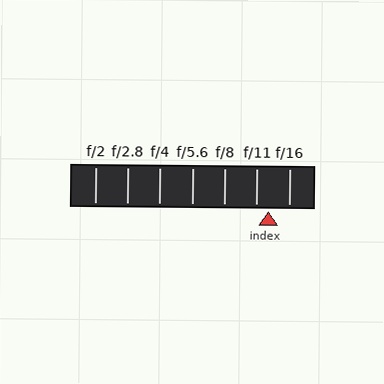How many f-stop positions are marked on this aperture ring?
There are 7 f-stop positions marked.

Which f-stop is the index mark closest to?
The index mark is closest to f/11.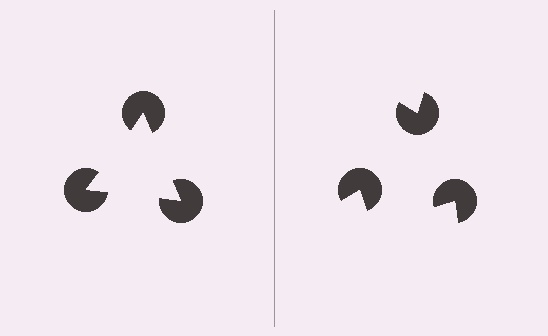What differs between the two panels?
The pac-man discs are positioned identically on both sides; only the wedge orientations differ. On the left they align to a triangle; on the right they are misaligned.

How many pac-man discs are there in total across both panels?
6 — 3 on each side.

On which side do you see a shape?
An illusory triangle appears on the left side. On the right side the wedge cuts are rotated, so no coherent shape forms.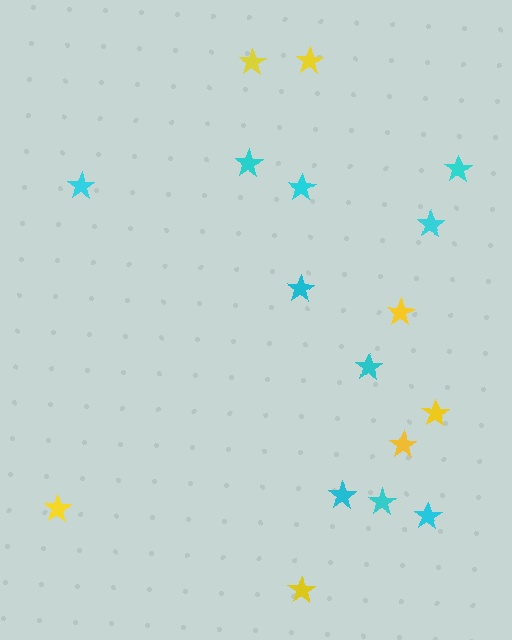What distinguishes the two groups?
There are 2 groups: one group of cyan stars (10) and one group of yellow stars (7).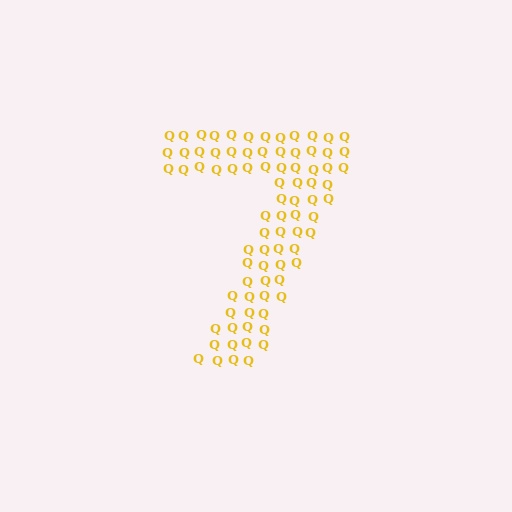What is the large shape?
The large shape is the digit 7.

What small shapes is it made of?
It is made of small letter Q's.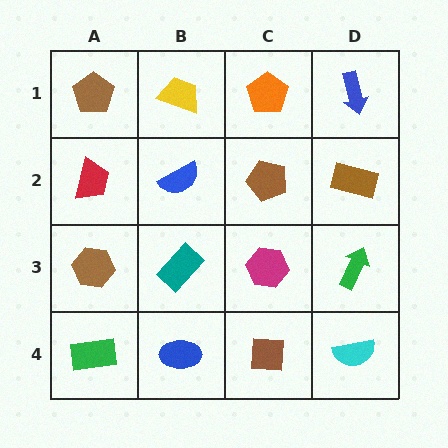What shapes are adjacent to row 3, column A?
A red trapezoid (row 2, column A), a green rectangle (row 4, column A), a teal rectangle (row 3, column B).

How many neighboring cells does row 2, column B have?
4.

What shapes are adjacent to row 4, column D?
A green arrow (row 3, column D), a brown square (row 4, column C).